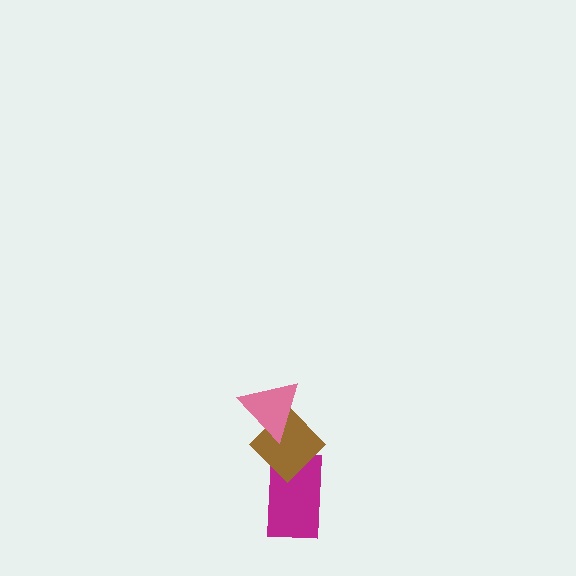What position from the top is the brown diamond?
The brown diamond is 2nd from the top.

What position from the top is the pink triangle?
The pink triangle is 1st from the top.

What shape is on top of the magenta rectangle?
The brown diamond is on top of the magenta rectangle.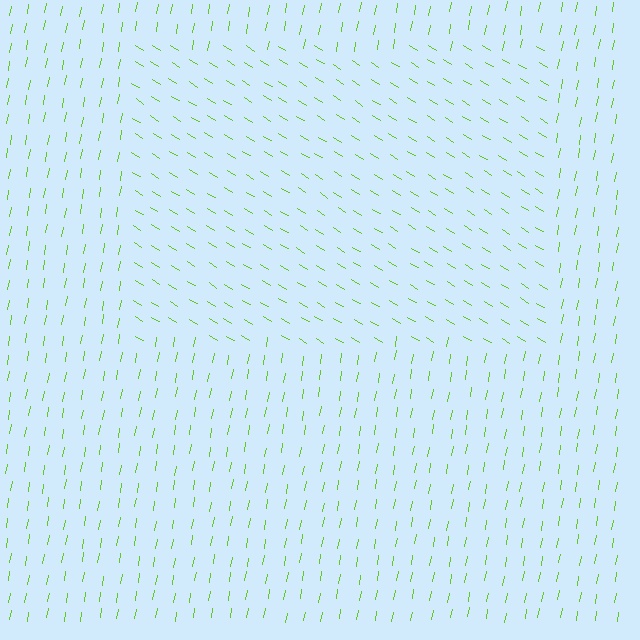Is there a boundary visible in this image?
Yes, there is a texture boundary formed by a change in line orientation.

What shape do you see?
I see a rectangle.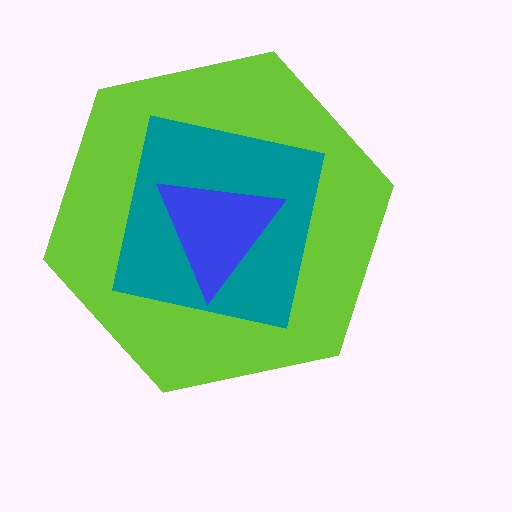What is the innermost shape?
The blue triangle.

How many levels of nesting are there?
3.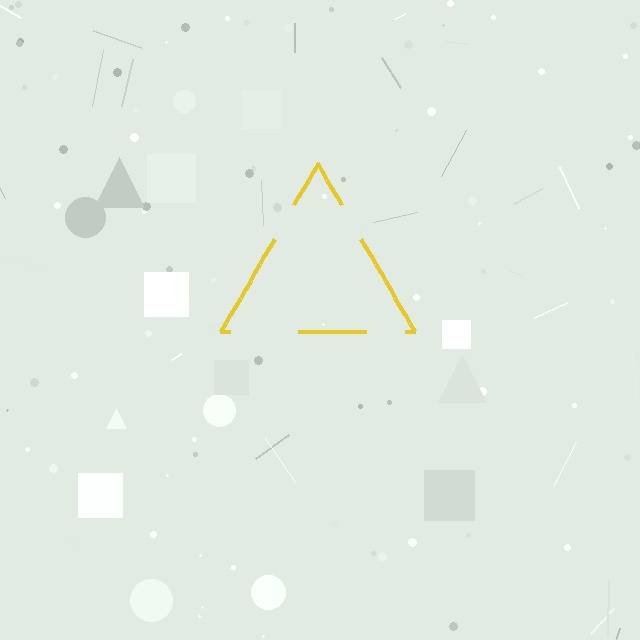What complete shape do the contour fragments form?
The contour fragments form a triangle.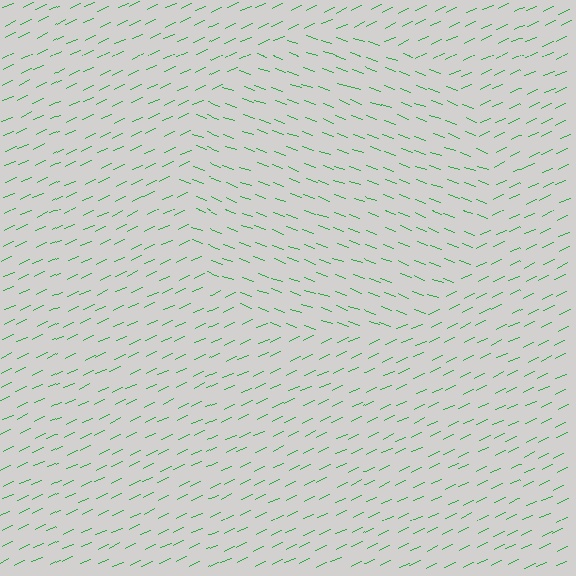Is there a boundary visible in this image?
Yes, there is a texture boundary formed by a change in line orientation.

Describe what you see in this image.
The image is filled with small green line segments. A circle region in the image has lines oriented differently from the surrounding lines, creating a visible texture boundary.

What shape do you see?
I see a circle.